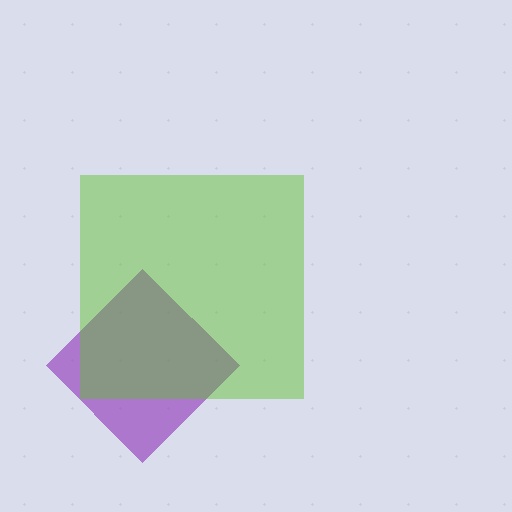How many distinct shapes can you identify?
There are 2 distinct shapes: a purple diamond, a lime square.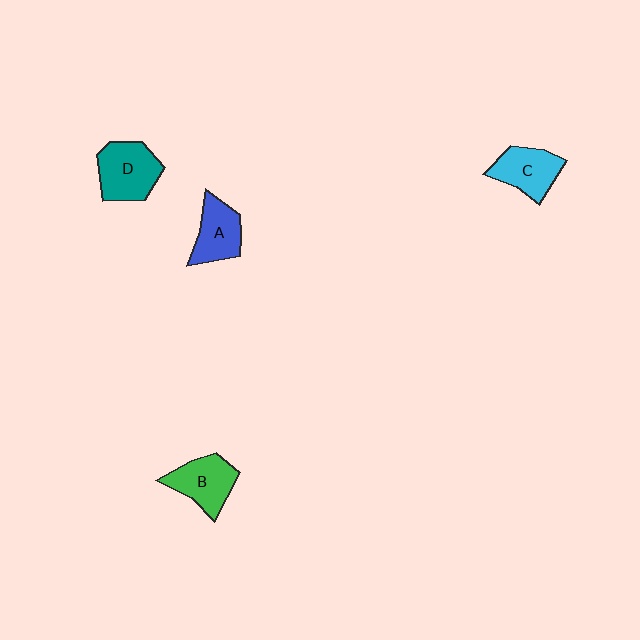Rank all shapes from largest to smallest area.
From largest to smallest: D (teal), B (green), C (cyan), A (blue).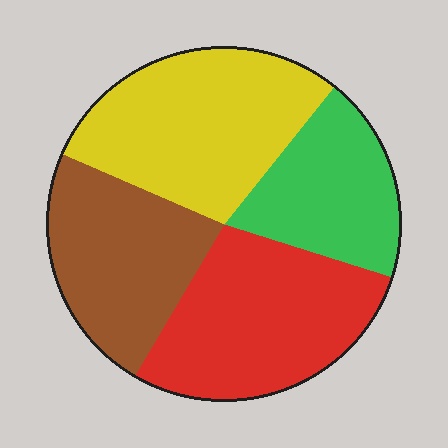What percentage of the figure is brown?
Brown takes up between a sixth and a third of the figure.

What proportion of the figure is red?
Red covers 28% of the figure.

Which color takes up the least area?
Green, at roughly 20%.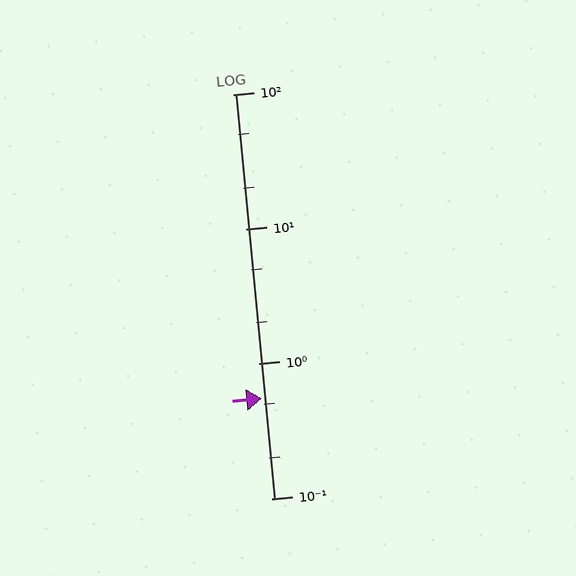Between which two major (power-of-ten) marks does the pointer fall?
The pointer is between 0.1 and 1.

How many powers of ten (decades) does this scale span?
The scale spans 3 decades, from 0.1 to 100.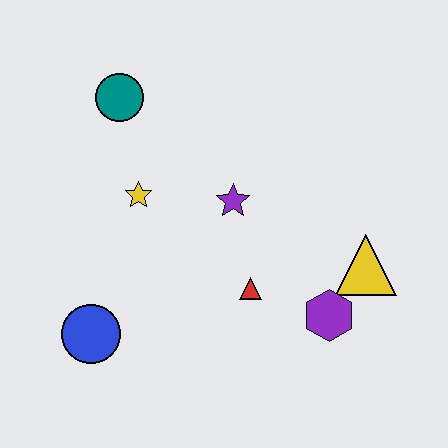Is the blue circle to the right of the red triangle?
No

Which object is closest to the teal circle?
The yellow star is closest to the teal circle.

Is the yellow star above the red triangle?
Yes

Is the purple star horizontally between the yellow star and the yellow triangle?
Yes